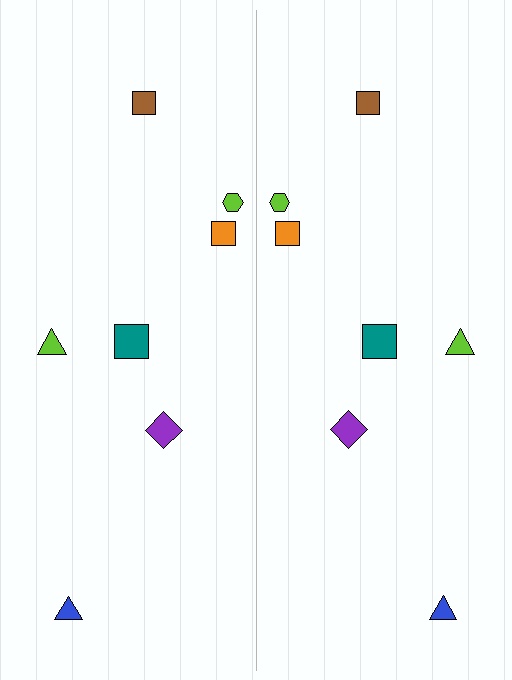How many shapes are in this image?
There are 14 shapes in this image.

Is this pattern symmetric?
Yes, this pattern has bilateral (reflection) symmetry.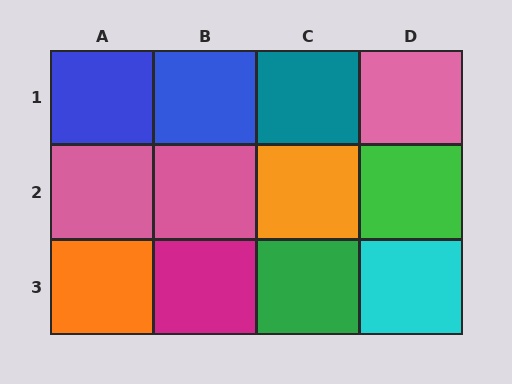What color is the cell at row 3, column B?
Magenta.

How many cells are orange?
2 cells are orange.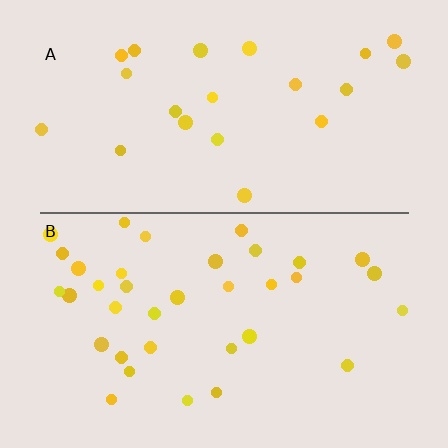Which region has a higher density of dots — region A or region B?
B (the bottom).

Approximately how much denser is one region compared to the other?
Approximately 1.6× — region B over region A.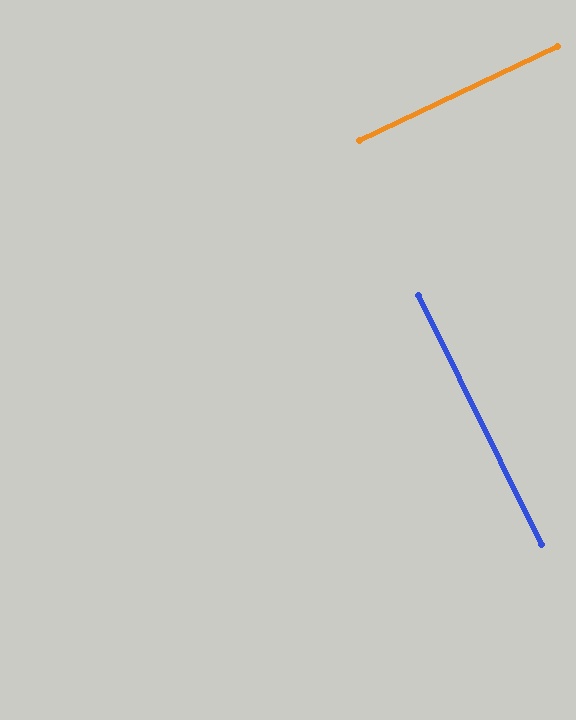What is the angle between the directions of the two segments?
Approximately 89 degrees.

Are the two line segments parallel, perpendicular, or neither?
Perpendicular — they meet at approximately 89°.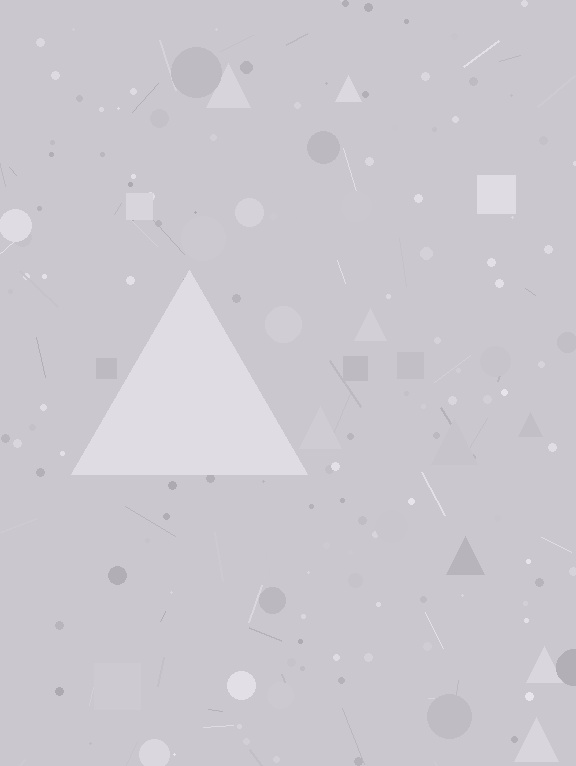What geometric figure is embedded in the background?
A triangle is embedded in the background.